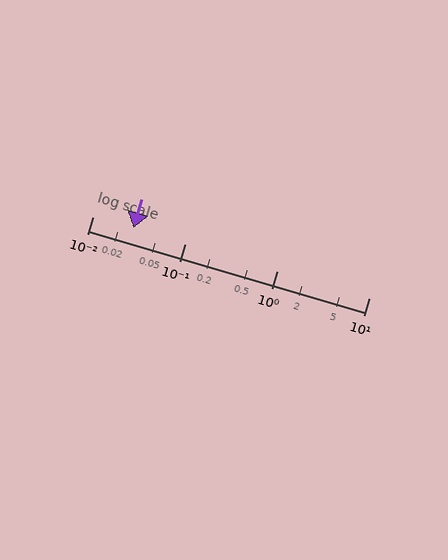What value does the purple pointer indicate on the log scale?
The pointer indicates approximately 0.028.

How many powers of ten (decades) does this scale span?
The scale spans 3 decades, from 0.01 to 10.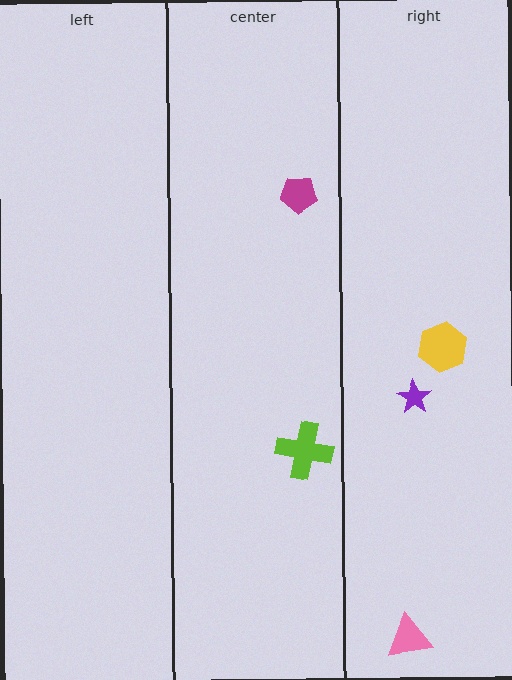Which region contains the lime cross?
The center region.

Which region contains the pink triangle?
The right region.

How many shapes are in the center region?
2.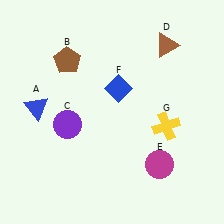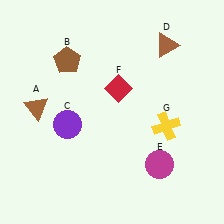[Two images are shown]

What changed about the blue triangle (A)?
In Image 1, A is blue. In Image 2, it changed to brown.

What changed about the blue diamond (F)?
In Image 1, F is blue. In Image 2, it changed to red.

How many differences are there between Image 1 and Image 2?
There are 2 differences between the two images.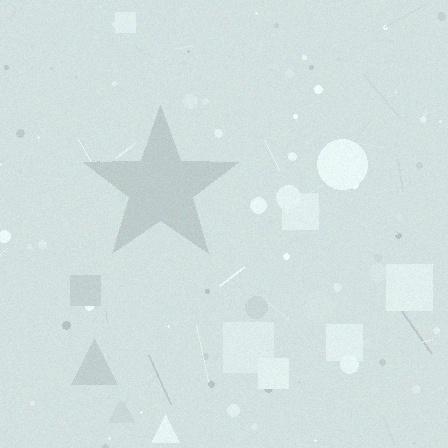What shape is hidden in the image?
A star is hidden in the image.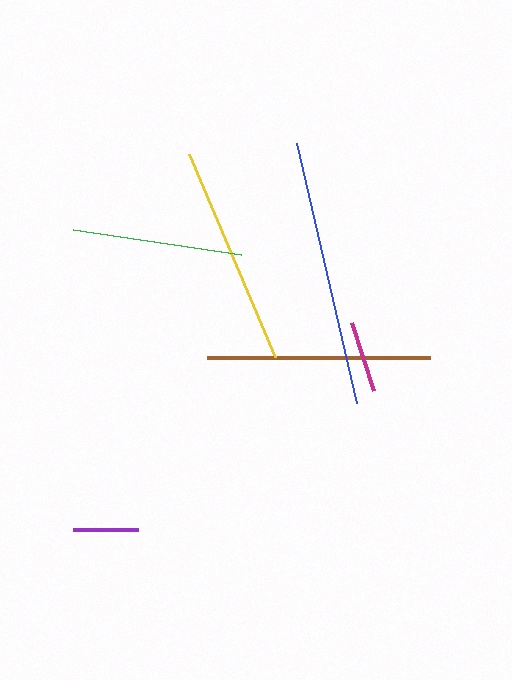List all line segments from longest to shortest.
From longest to shortest: blue, brown, yellow, green, magenta, purple.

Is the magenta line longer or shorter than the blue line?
The blue line is longer than the magenta line.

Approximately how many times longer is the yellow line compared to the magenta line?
The yellow line is approximately 3.1 times the length of the magenta line.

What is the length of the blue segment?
The blue segment is approximately 267 pixels long.